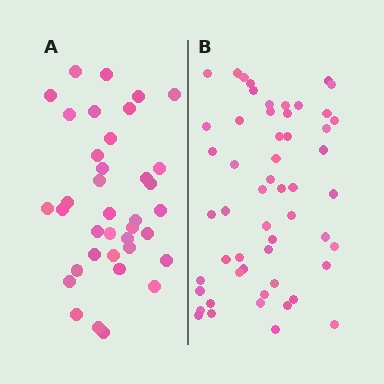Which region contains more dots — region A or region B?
Region B (the right region) has more dots.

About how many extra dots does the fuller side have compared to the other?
Region B has approximately 15 more dots than region A.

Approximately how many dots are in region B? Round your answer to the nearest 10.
About 50 dots. (The exact count is 54, which rounds to 50.)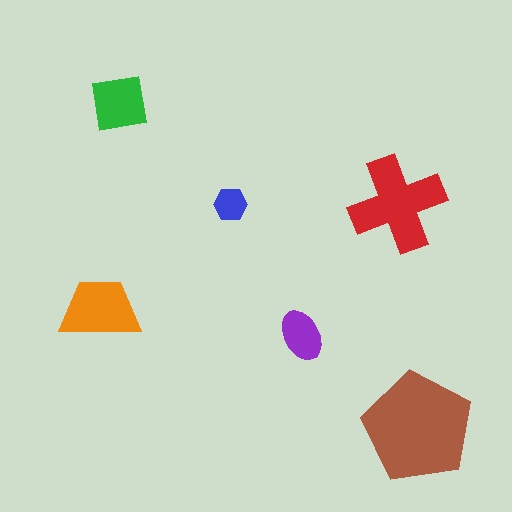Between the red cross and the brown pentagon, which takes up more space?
The brown pentagon.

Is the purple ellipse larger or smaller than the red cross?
Smaller.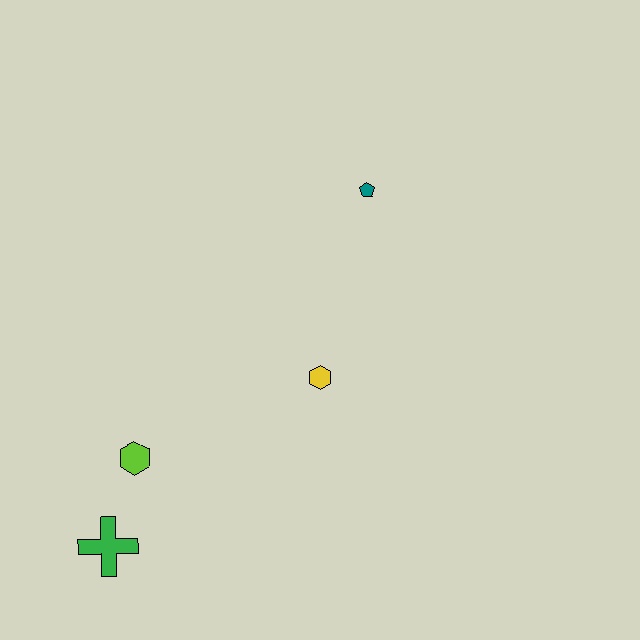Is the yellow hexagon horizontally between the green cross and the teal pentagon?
Yes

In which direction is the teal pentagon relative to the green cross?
The teal pentagon is above the green cross.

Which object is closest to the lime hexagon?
The green cross is closest to the lime hexagon.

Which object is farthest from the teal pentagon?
The green cross is farthest from the teal pentagon.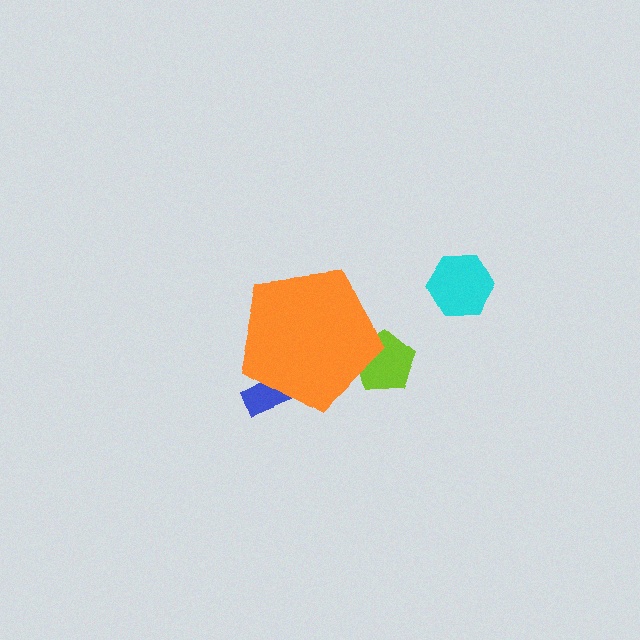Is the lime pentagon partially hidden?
Yes, the lime pentagon is partially hidden behind the orange pentagon.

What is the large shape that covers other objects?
An orange pentagon.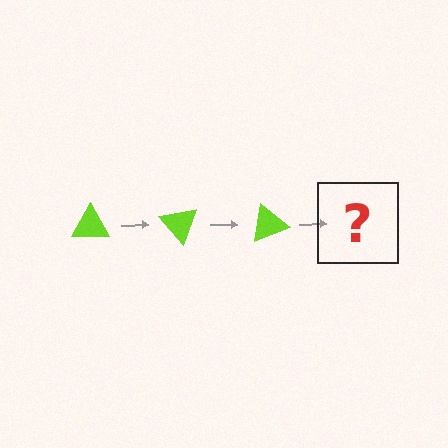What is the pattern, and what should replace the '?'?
The pattern is that the triangle rotates 50 degrees each step. The '?' should be a lime triangle rotated 150 degrees.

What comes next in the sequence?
The next element should be a lime triangle rotated 150 degrees.